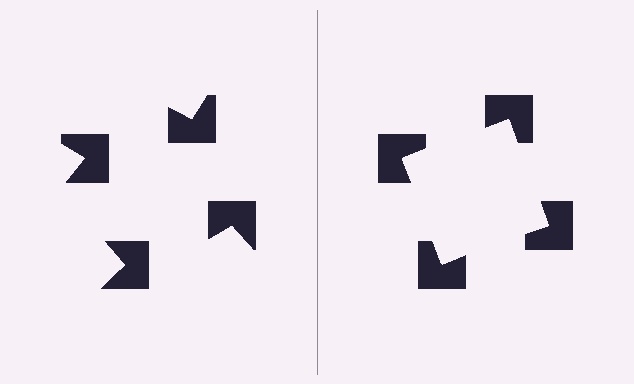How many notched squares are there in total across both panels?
8 — 4 on each side.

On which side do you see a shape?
An illusory square appears on the right side. On the left side the wedge cuts are rotated, so no coherent shape forms.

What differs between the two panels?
The notched squares are positioned identically on both sides; only the wedge orientations differ. On the right they align to a square; on the left they are misaligned.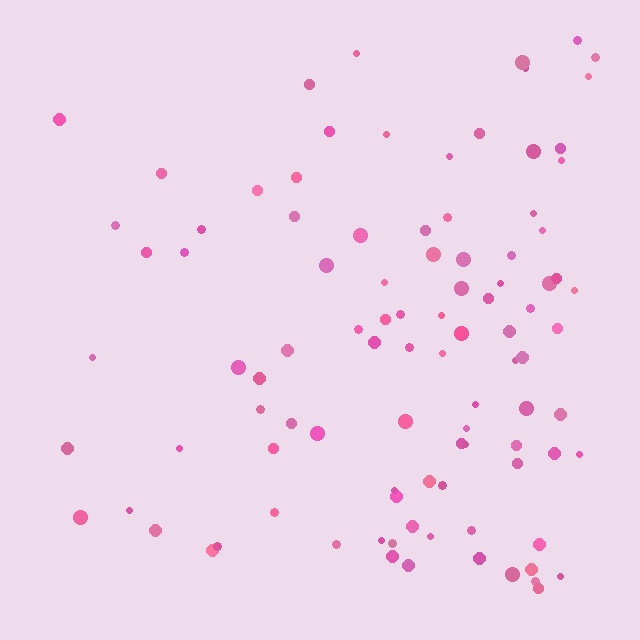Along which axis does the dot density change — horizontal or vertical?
Horizontal.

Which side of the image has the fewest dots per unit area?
The left.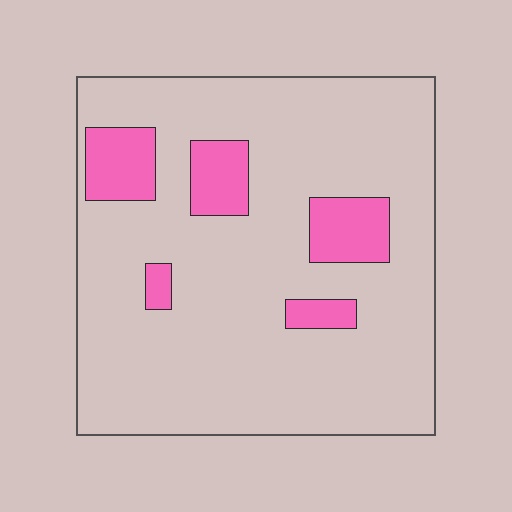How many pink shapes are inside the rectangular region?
5.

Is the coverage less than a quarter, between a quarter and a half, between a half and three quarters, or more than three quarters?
Less than a quarter.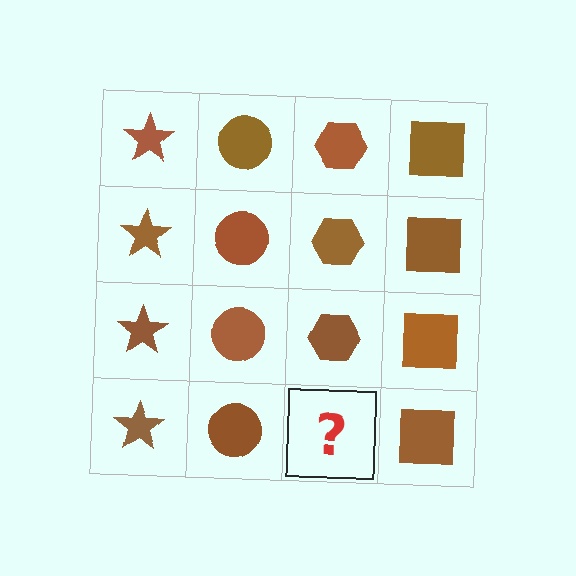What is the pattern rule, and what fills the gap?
The rule is that each column has a consistent shape. The gap should be filled with a brown hexagon.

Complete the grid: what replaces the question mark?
The question mark should be replaced with a brown hexagon.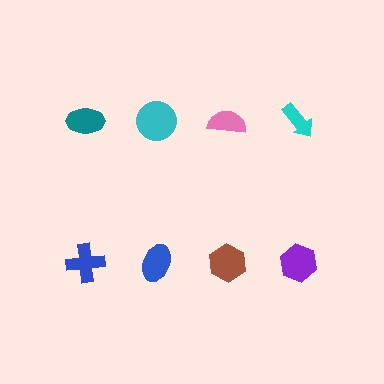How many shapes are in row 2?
4 shapes.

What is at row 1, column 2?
A cyan circle.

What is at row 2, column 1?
A blue cross.